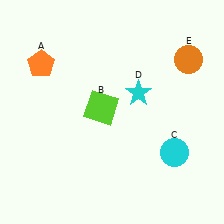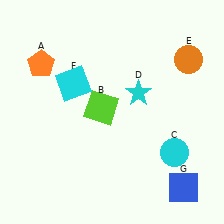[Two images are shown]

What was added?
A cyan square (F), a blue square (G) were added in Image 2.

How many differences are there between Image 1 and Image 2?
There are 2 differences between the two images.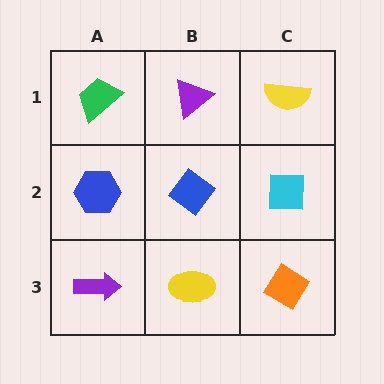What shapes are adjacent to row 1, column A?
A blue hexagon (row 2, column A), a purple triangle (row 1, column B).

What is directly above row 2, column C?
A yellow semicircle.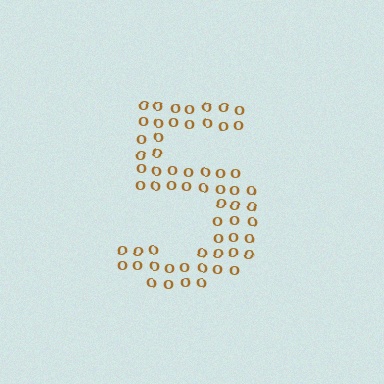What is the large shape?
The large shape is the digit 5.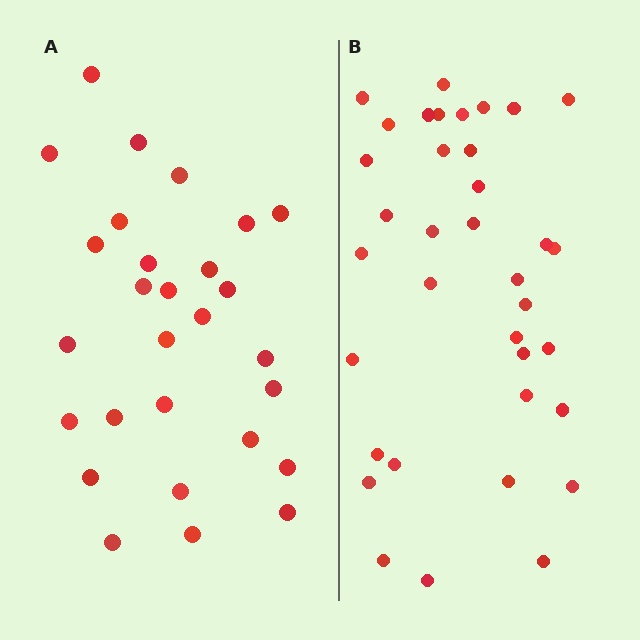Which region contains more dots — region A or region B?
Region B (the right region) has more dots.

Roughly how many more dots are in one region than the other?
Region B has roughly 8 or so more dots than region A.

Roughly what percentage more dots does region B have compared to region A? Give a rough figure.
About 30% more.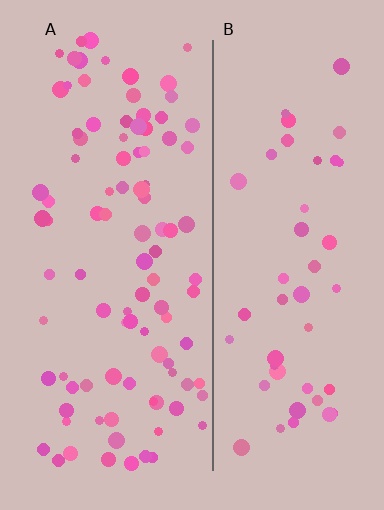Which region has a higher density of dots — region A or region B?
A (the left).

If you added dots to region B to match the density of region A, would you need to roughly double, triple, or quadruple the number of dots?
Approximately double.